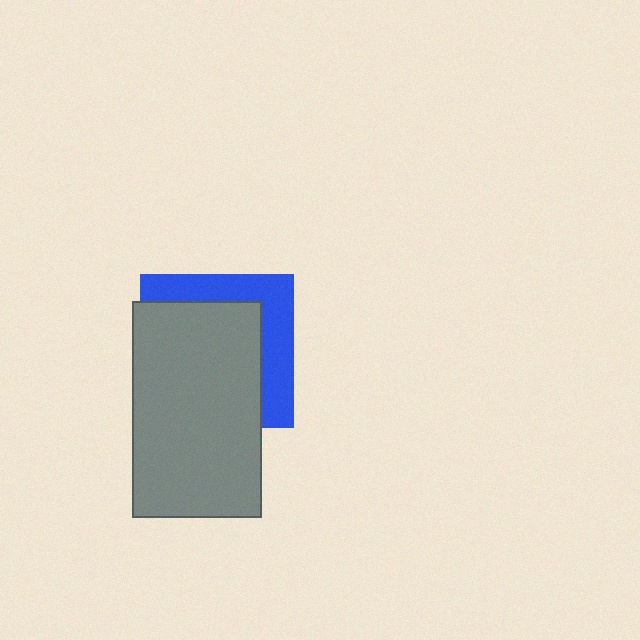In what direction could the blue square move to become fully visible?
The blue square could move toward the upper-right. That would shift it out from behind the gray rectangle entirely.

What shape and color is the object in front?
The object in front is a gray rectangle.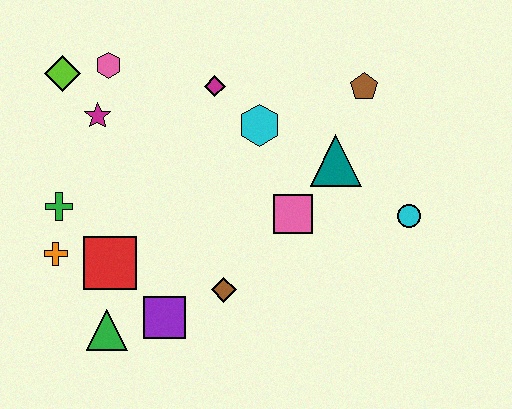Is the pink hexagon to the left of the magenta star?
No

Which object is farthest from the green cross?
The cyan circle is farthest from the green cross.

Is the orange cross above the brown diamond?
Yes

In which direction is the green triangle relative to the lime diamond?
The green triangle is below the lime diamond.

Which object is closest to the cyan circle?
The teal triangle is closest to the cyan circle.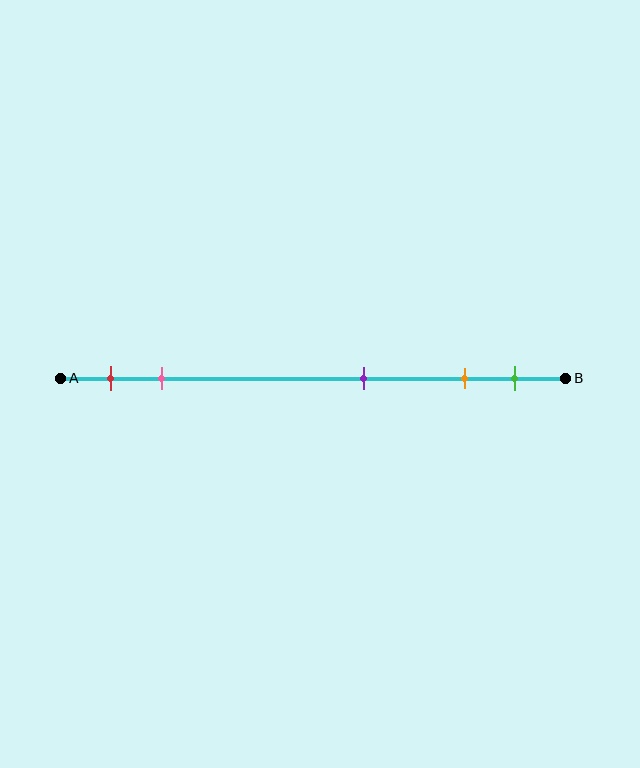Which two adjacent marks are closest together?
The orange and green marks are the closest adjacent pair.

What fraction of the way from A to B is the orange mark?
The orange mark is approximately 80% (0.8) of the way from A to B.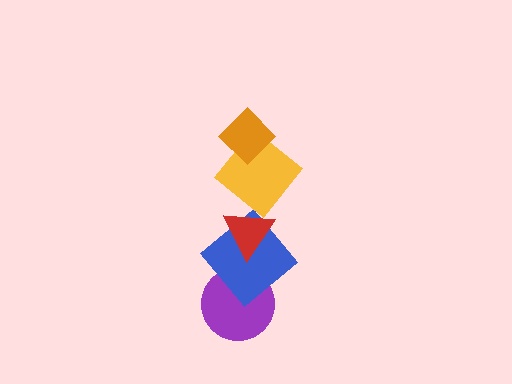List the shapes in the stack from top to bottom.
From top to bottom: the orange diamond, the yellow diamond, the red triangle, the blue diamond, the purple circle.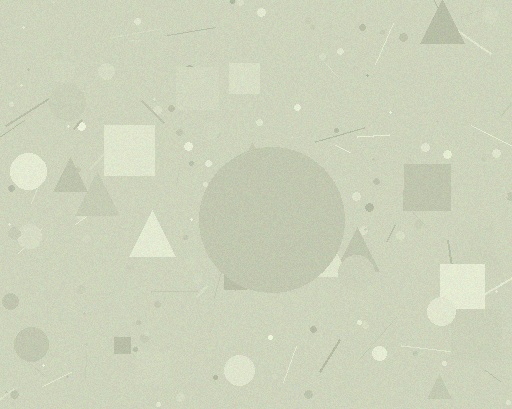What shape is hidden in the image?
A circle is hidden in the image.